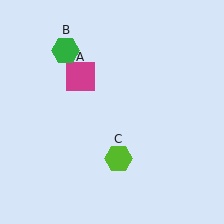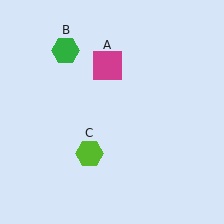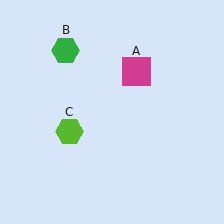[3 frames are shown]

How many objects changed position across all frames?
2 objects changed position: magenta square (object A), lime hexagon (object C).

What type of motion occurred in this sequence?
The magenta square (object A), lime hexagon (object C) rotated clockwise around the center of the scene.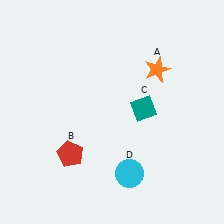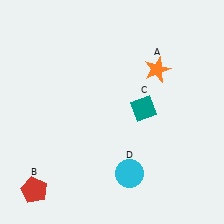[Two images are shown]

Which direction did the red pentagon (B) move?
The red pentagon (B) moved left.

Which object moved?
The red pentagon (B) moved left.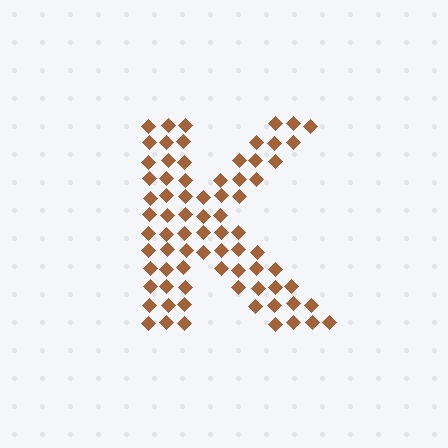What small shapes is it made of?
It is made of small diamonds.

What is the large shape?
The large shape is the letter K.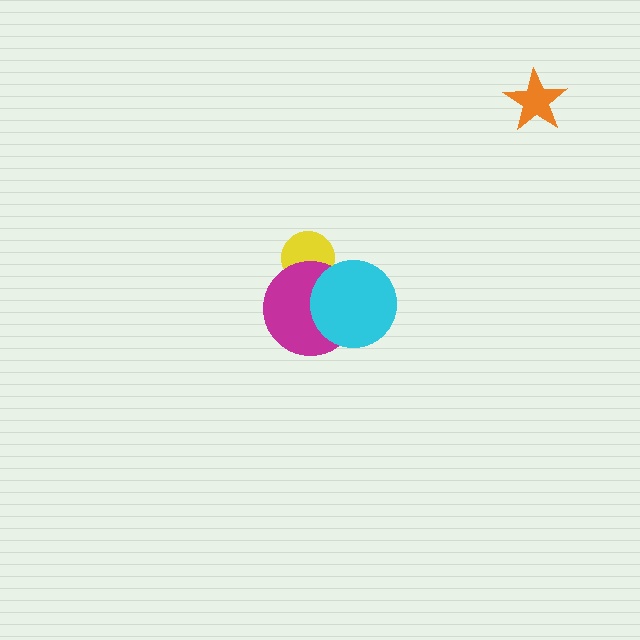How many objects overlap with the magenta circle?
2 objects overlap with the magenta circle.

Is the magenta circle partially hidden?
Yes, it is partially covered by another shape.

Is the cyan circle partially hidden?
No, no other shape covers it.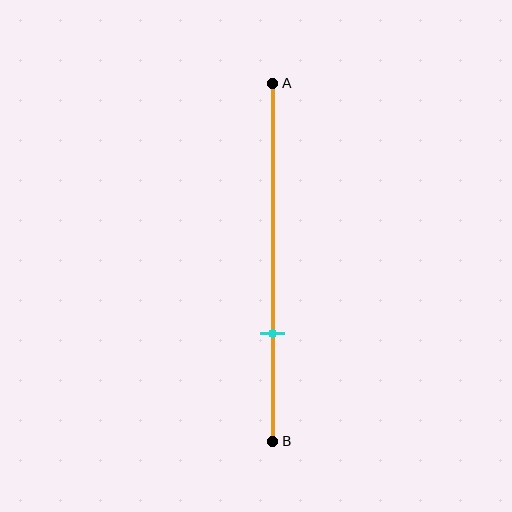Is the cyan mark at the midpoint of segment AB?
No, the mark is at about 70% from A, not at the 50% midpoint.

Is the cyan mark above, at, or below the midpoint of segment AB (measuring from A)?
The cyan mark is below the midpoint of segment AB.